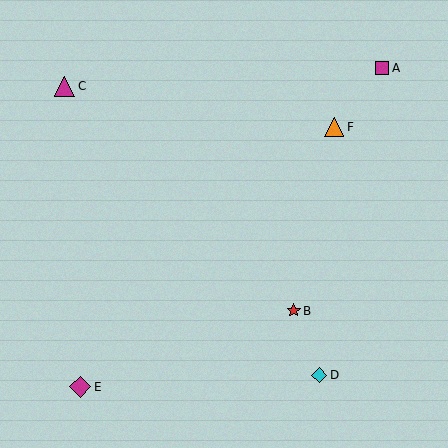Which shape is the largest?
The magenta diamond (labeled E) is the largest.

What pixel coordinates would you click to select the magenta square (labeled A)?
Click at (382, 68) to select the magenta square A.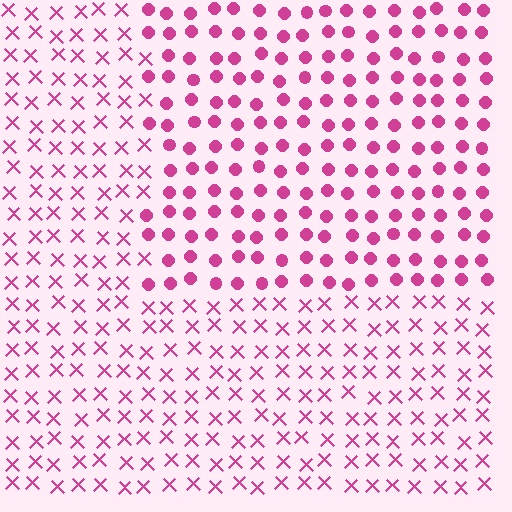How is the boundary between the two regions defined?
The boundary is defined by a change in element shape: circles inside vs. X marks outside. All elements share the same color and spacing.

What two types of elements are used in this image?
The image uses circles inside the rectangle region and X marks outside it.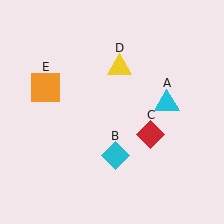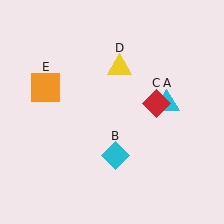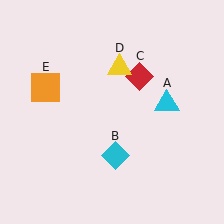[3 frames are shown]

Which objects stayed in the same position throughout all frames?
Cyan triangle (object A) and cyan diamond (object B) and yellow triangle (object D) and orange square (object E) remained stationary.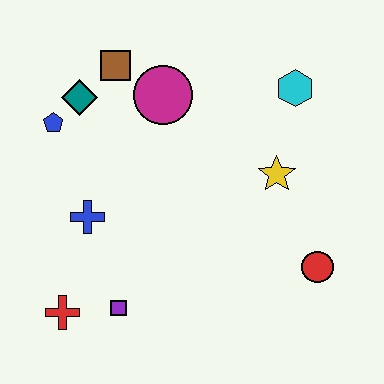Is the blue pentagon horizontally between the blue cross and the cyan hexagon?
No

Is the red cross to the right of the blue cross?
No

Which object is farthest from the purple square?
The cyan hexagon is farthest from the purple square.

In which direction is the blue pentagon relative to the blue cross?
The blue pentagon is above the blue cross.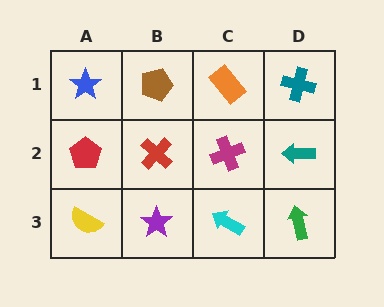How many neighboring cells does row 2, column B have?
4.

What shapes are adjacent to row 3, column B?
A red cross (row 2, column B), a yellow semicircle (row 3, column A), a cyan arrow (row 3, column C).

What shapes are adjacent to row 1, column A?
A red pentagon (row 2, column A), a brown pentagon (row 1, column B).